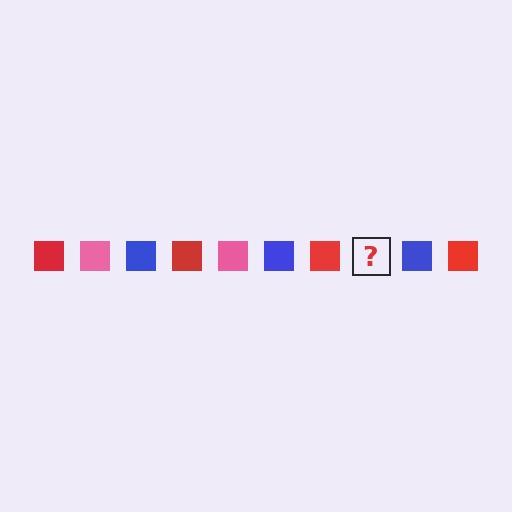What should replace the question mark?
The question mark should be replaced with a pink square.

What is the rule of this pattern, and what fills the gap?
The rule is that the pattern cycles through red, pink, blue squares. The gap should be filled with a pink square.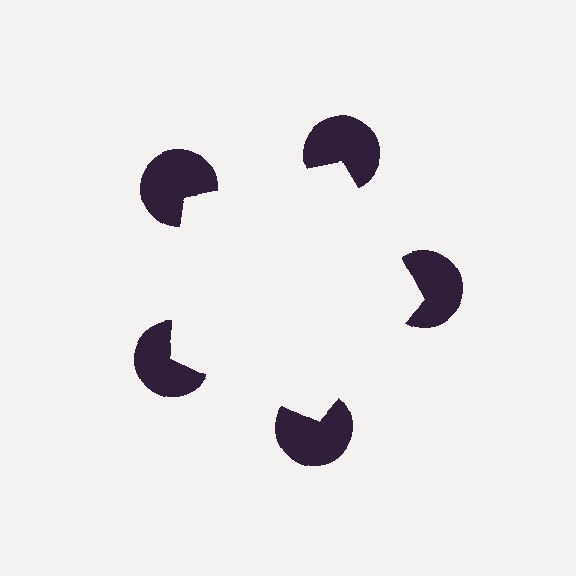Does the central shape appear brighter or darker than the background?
It typically appears slightly brighter than the background, even though no actual brightness change is drawn.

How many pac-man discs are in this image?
There are 5 — one at each vertex of the illusory pentagon.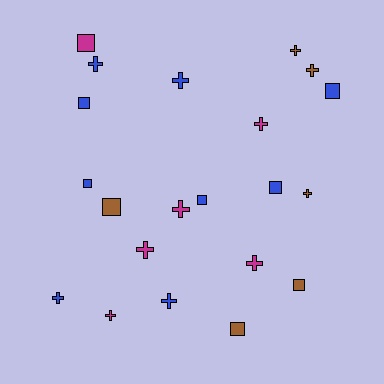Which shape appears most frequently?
Cross, with 12 objects.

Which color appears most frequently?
Blue, with 9 objects.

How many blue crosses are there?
There are 4 blue crosses.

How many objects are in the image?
There are 21 objects.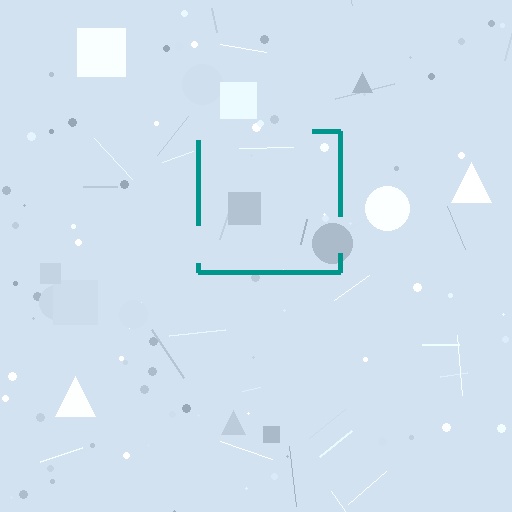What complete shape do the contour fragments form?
The contour fragments form a square.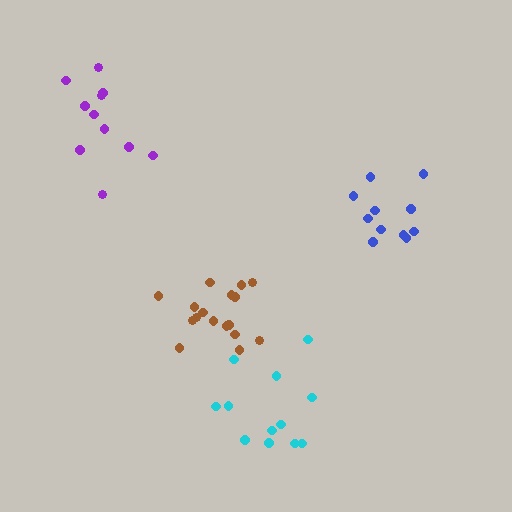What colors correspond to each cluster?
The clusters are colored: brown, blue, cyan, purple.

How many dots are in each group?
Group 1: 17 dots, Group 2: 11 dots, Group 3: 12 dots, Group 4: 11 dots (51 total).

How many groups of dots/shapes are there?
There are 4 groups.